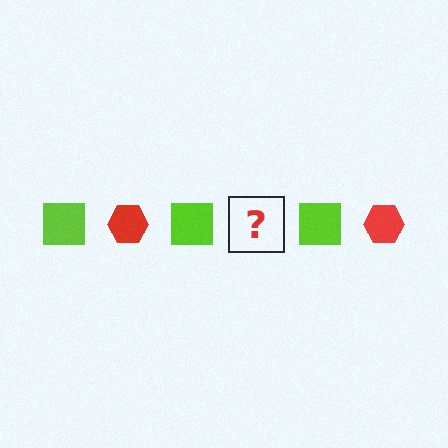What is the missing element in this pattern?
The missing element is a red hexagon.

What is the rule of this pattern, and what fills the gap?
The rule is that the pattern alternates between lime square and red hexagon. The gap should be filled with a red hexagon.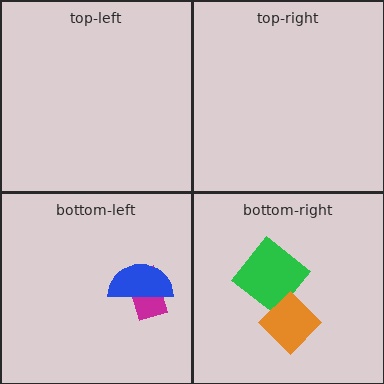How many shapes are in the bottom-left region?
2.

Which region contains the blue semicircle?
The bottom-left region.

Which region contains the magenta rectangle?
The bottom-left region.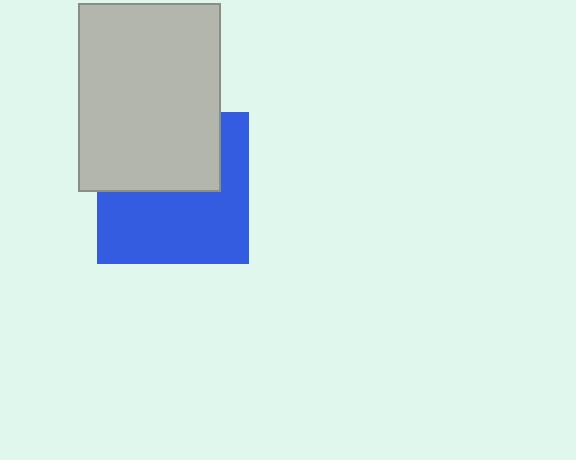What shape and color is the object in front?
The object in front is a light gray rectangle.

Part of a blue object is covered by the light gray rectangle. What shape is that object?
It is a square.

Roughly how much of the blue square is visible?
About half of it is visible (roughly 57%).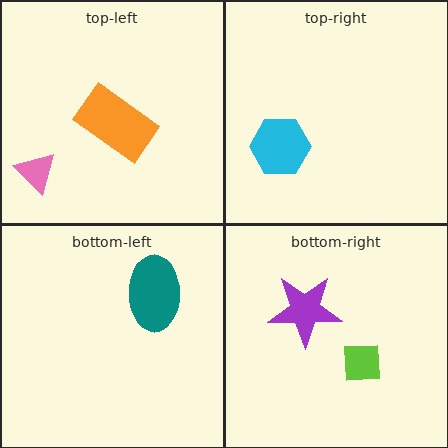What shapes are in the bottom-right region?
The purple star, the lime square.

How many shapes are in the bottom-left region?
1.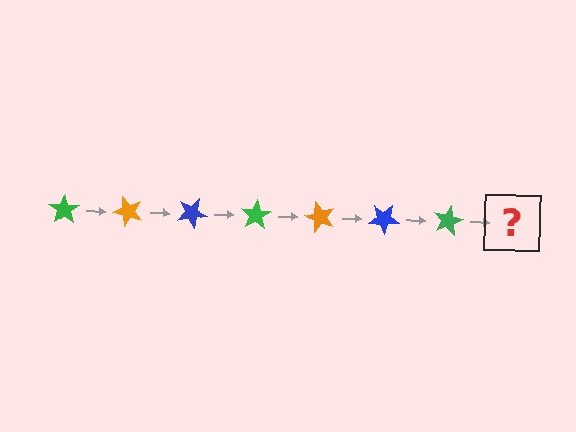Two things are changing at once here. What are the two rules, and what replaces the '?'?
The two rules are that it rotates 50 degrees each step and the color cycles through green, orange, and blue. The '?' should be an orange star, rotated 350 degrees from the start.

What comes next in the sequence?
The next element should be an orange star, rotated 350 degrees from the start.